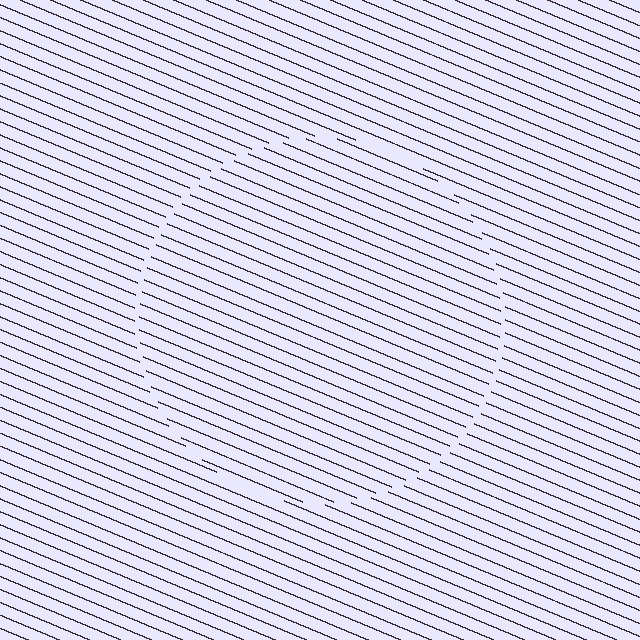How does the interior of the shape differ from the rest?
The interior of the shape contains the same grating, shifted by half a period — the contour is defined by the phase discontinuity where line-ends from the inner and outer gratings abut.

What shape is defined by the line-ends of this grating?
An illusory circle. The interior of the shape contains the same grating, shifted by half a period — the contour is defined by the phase discontinuity where line-ends from the inner and outer gratings abut.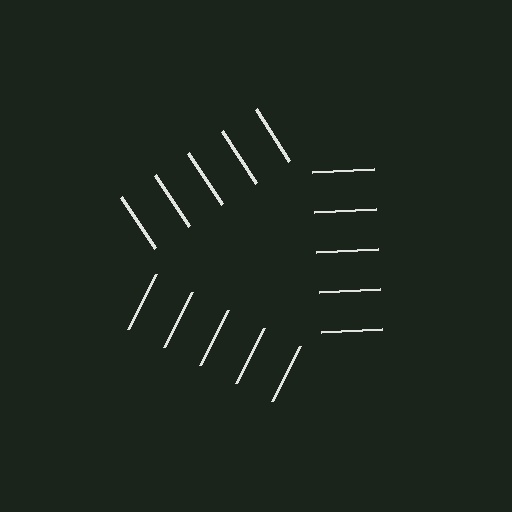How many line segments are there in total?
15 — 5 along each of the 3 edges.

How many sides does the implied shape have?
3 sides — the line-ends trace a triangle.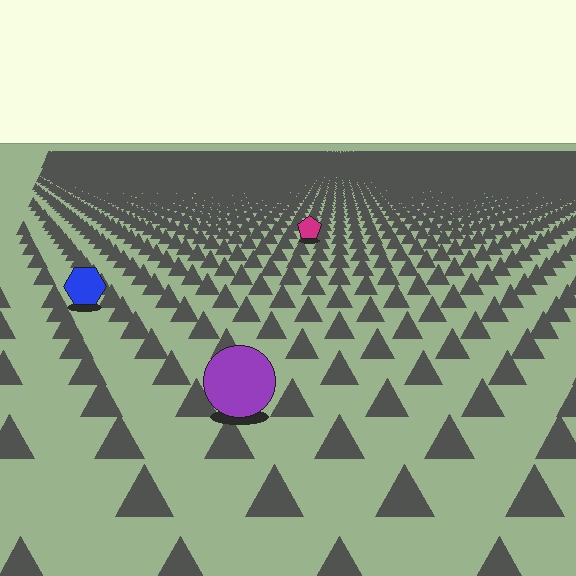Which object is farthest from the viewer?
The magenta pentagon is farthest from the viewer. It appears smaller and the ground texture around it is denser.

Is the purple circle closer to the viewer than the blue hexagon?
Yes. The purple circle is closer — you can tell from the texture gradient: the ground texture is coarser near it.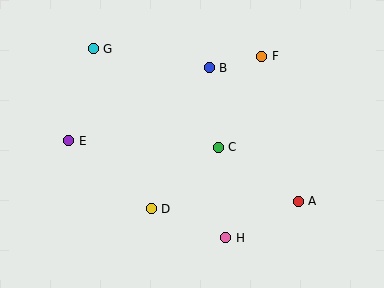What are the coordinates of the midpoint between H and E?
The midpoint between H and E is at (147, 189).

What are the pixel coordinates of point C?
Point C is at (218, 147).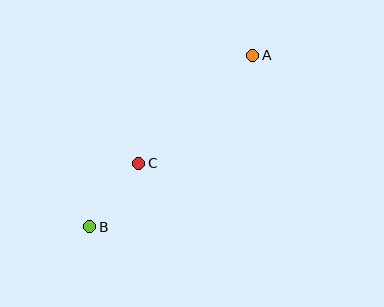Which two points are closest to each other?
Points B and C are closest to each other.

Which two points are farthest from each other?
Points A and B are farthest from each other.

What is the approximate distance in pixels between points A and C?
The distance between A and C is approximately 157 pixels.